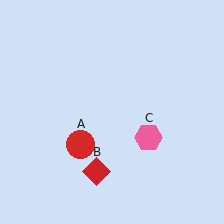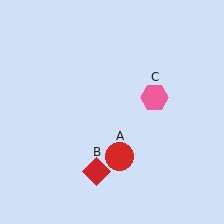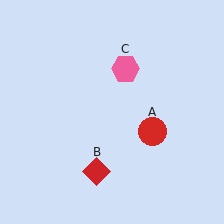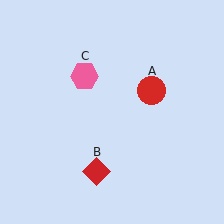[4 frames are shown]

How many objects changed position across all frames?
2 objects changed position: red circle (object A), pink hexagon (object C).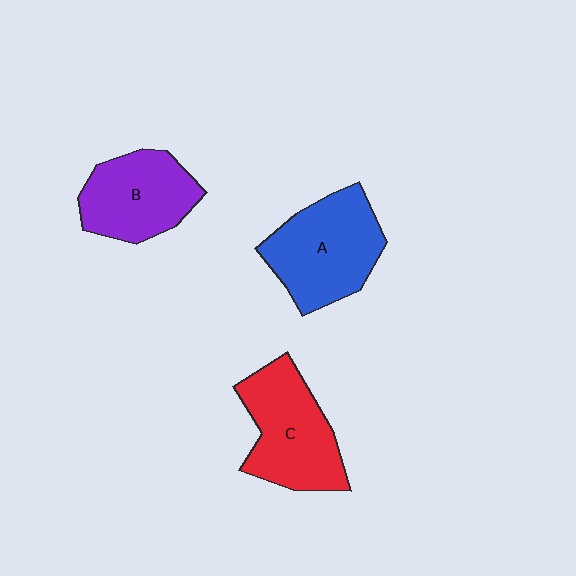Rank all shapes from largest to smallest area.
From largest to smallest: A (blue), C (red), B (purple).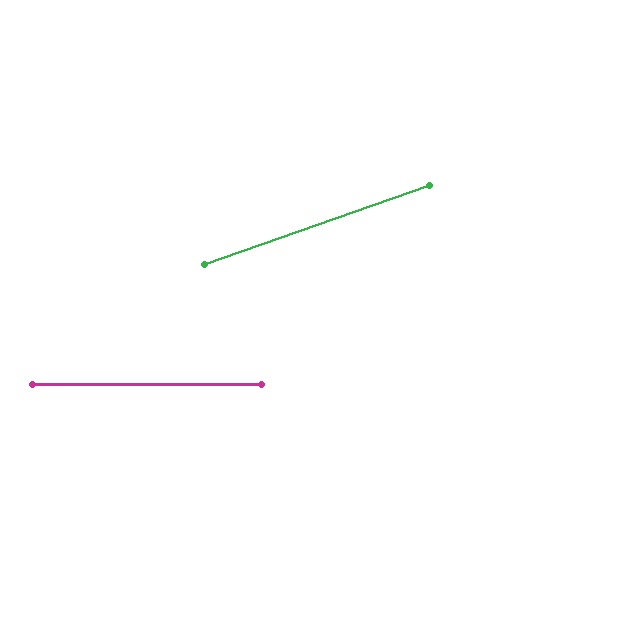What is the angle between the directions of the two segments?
Approximately 19 degrees.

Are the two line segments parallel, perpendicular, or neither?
Neither parallel nor perpendicular — they differ by about 19°.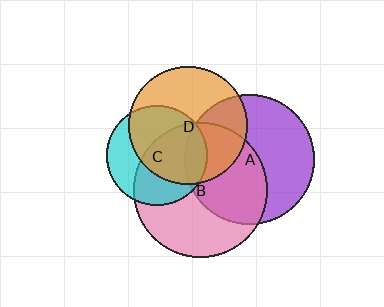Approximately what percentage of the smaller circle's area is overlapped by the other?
Approximately 40%.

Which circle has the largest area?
Circle B (pink).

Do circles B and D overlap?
Yes.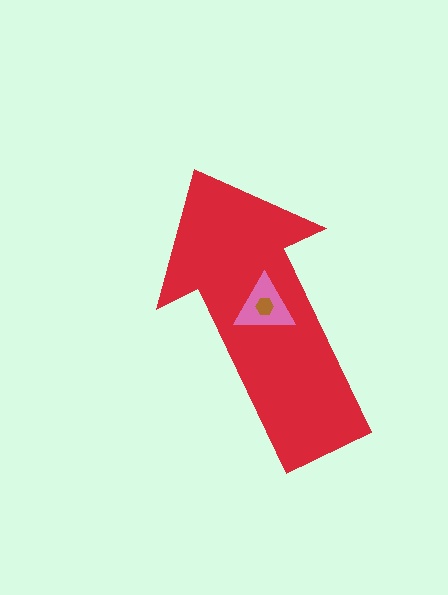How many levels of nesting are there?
3.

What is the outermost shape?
The red arrow.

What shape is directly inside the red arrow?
The pink triangle.